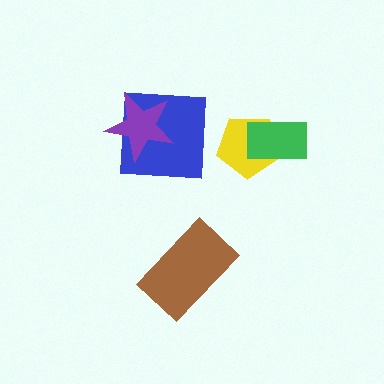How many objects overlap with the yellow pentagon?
1 object overlaps with the yellow pentagon.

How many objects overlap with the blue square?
1 object overlaps with the blue square.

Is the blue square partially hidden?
Yes, it is partially covered by another shape.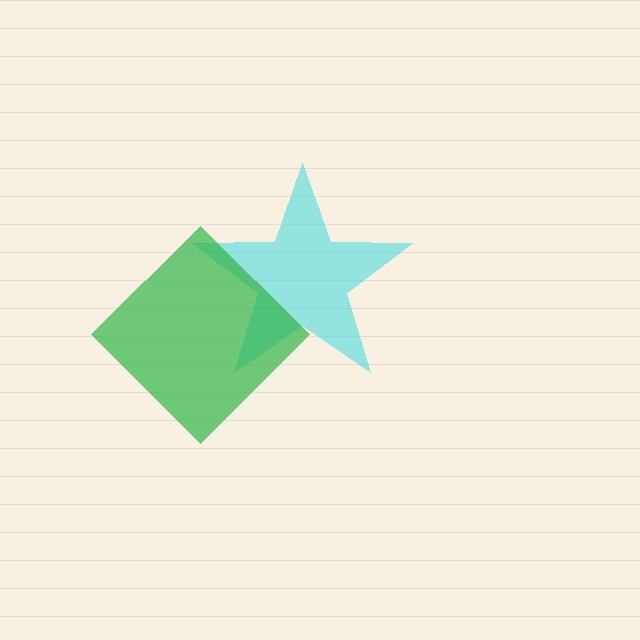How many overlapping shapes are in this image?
There are 2 overlapping shapes in the image.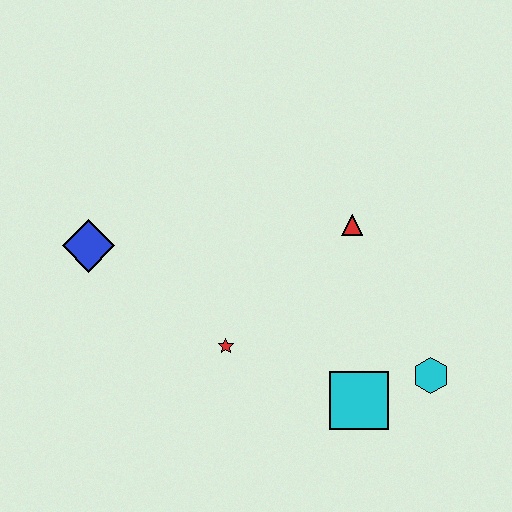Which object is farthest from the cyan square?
The blue diamond is farthest from the cyan square.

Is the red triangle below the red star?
No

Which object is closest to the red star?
The cyan square is closest to the red star.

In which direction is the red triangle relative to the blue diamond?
The red triangle is to the right of the blue diamond.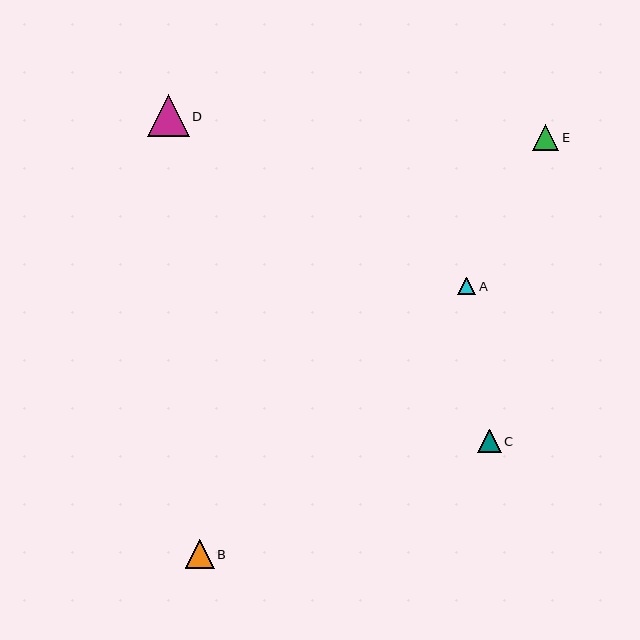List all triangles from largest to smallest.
From largest to smallest: D, B, E, C, A.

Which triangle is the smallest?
Triangle A is the smallest with a size of approximately 18 pixels.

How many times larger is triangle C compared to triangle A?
Triangle C is approximately 1.3 times the size of triangle A.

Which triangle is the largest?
Triangle D is the largest with a size of approximately 42 pixels.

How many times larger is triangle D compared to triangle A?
Triangle D is approximately 2.4 times the size of triangle A.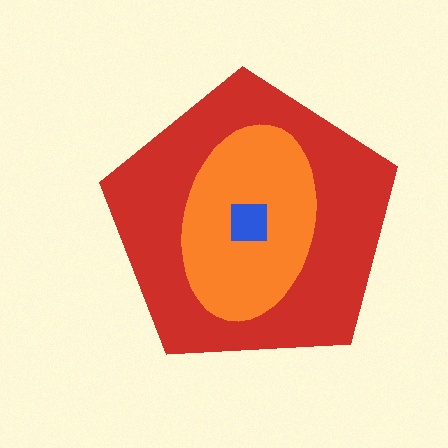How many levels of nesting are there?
3.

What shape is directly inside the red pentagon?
The orange ellipse.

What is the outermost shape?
The red pentagon.